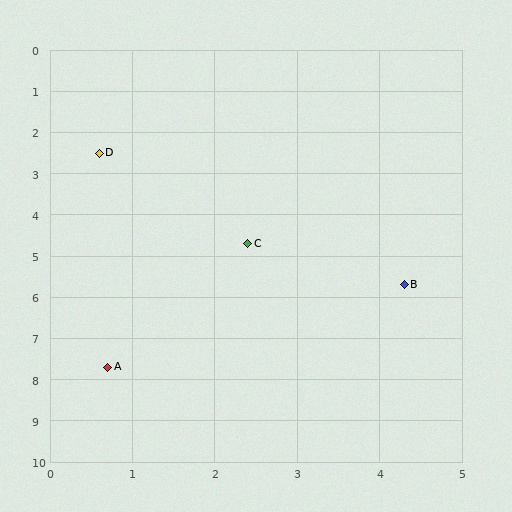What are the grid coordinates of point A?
Point A is at approximately (0.7, 7.7).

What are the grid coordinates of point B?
Point B is at approximately (4.3, 5.7).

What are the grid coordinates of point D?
Point D is at approximately (0.6, 2.5).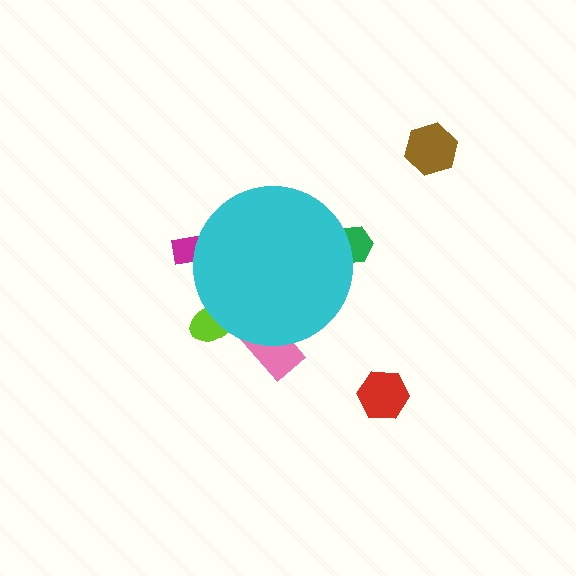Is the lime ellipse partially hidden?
Yes, the lime ellipse is partially hidden behind the cyan circle.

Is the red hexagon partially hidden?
No, the red hexagon is fully visible.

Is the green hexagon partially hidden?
Yes, the green hexagon is partially hidden behind the cyan circle.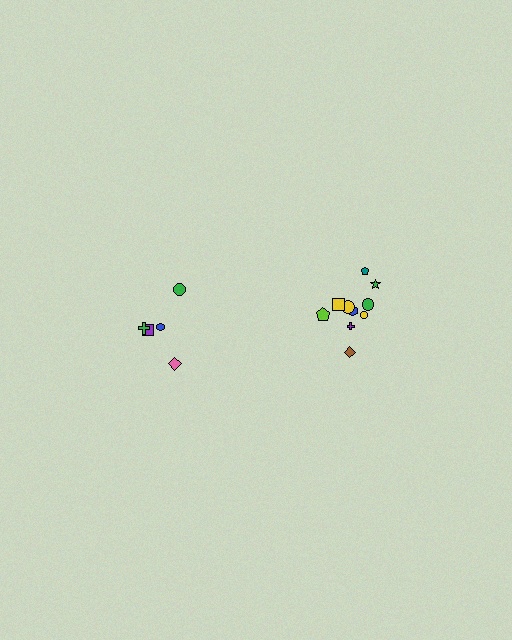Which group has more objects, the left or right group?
The right group.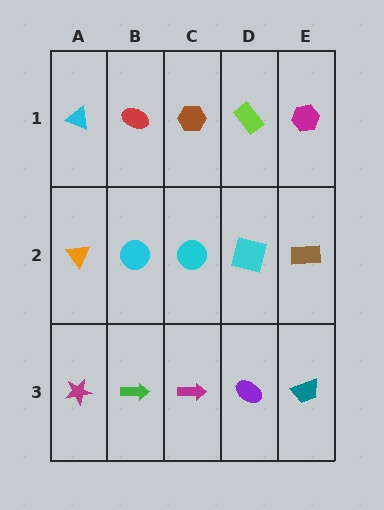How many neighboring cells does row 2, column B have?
4.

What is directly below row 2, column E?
A teal trapezoid.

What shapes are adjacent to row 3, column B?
A cyan circle (row 2, column B), a magenta star (row 3, column A), a magenta arrow (row 3, column C).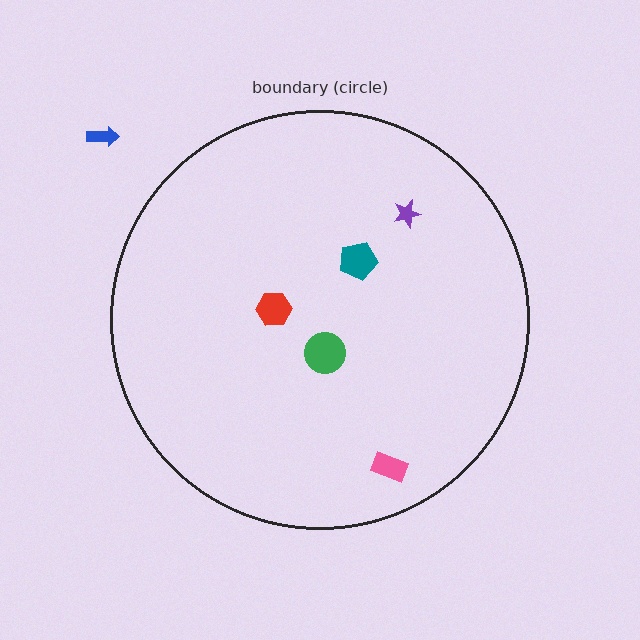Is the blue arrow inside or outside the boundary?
Outside.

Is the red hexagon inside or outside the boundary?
Inside.